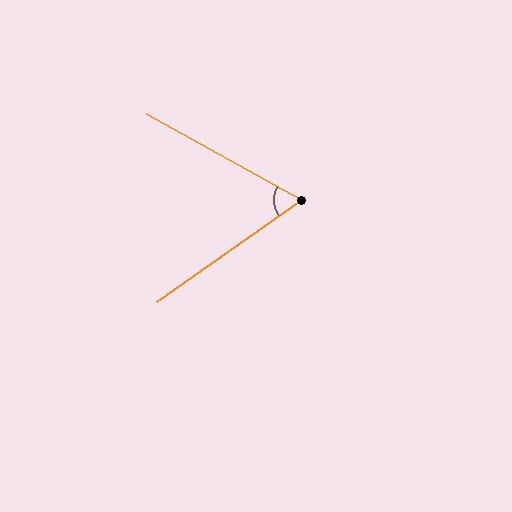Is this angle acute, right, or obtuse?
It is acute.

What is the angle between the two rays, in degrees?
Approximately 64 degrees.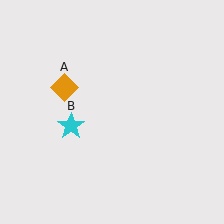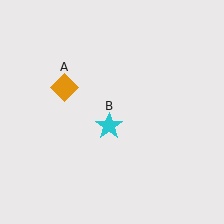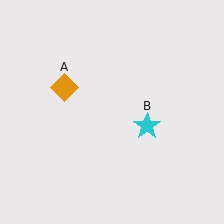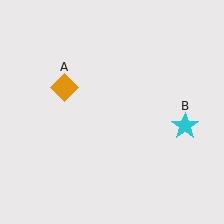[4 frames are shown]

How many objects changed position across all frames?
1 object changed position: cyan star (object B).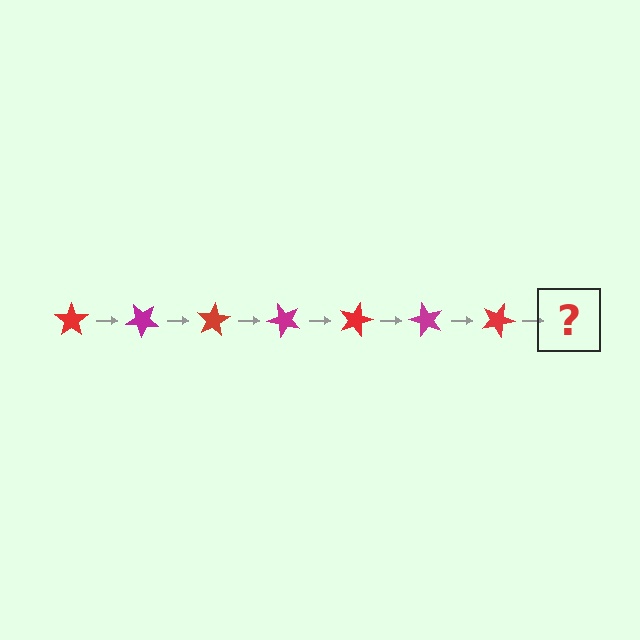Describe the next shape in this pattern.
It should be a magenta star, rotated 280 degrees from the start.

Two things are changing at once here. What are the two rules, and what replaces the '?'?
The two rules are that it rotates 40 degrees each step and the color cycles through red and magenta. The '?' should be a magenta star, rotated 280 degrees from the start.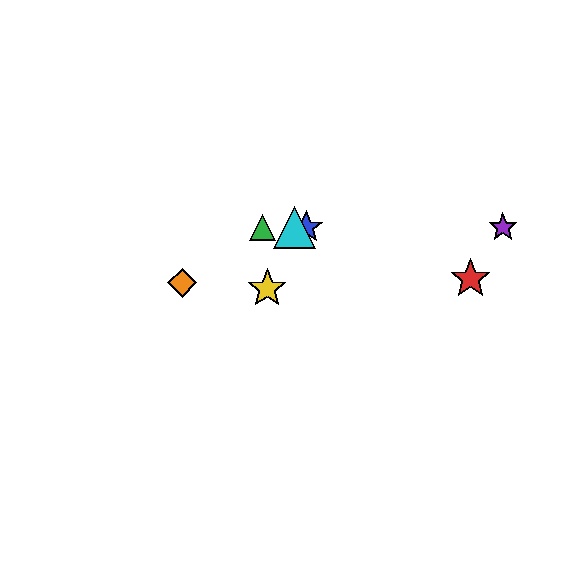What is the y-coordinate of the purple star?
The purple star is at y≈227.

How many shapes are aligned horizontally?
4 shapes (the blue star, the green triangle, the purple star, the cyan triangle) are aligned horizontally.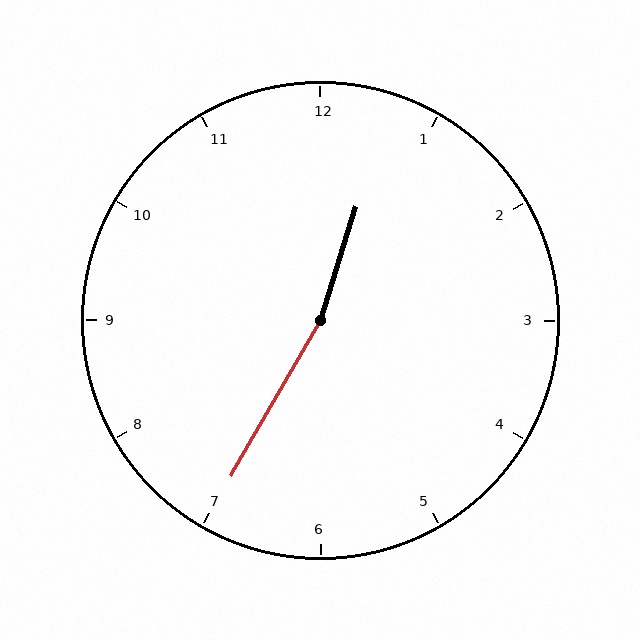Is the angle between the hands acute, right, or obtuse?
It is obtuse.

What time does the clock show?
12:35.